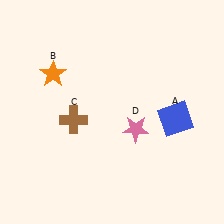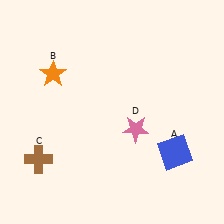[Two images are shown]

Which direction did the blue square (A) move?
The blue square (A) moved down.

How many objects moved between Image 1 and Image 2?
2 objects moved between the two images.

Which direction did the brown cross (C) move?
The brown cross (C) moved down.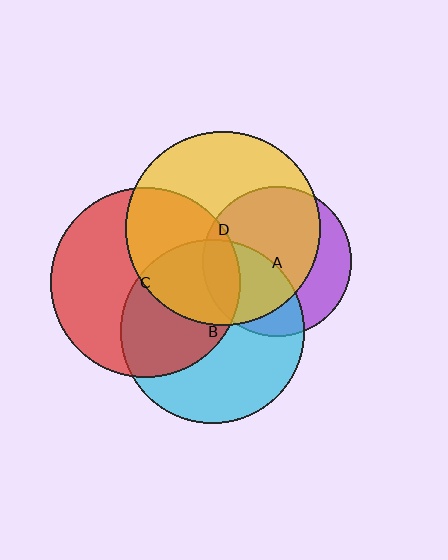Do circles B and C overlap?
Yes.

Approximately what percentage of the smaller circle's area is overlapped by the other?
Approximately 45%.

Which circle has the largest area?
Circle D (yellow).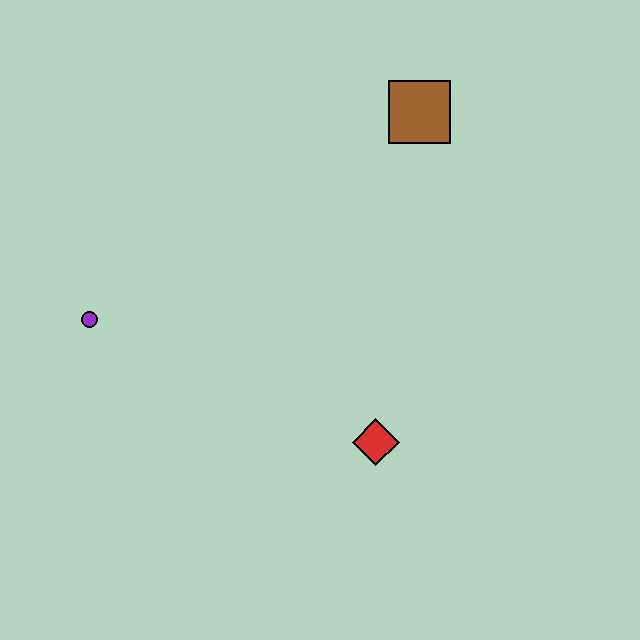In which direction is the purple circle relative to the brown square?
The purple circle is to the left of the brown square.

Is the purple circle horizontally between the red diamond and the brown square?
No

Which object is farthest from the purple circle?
The brown square is farthest from the purple circle.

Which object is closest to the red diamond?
The purple circle is closest to the red diamond.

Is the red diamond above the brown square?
No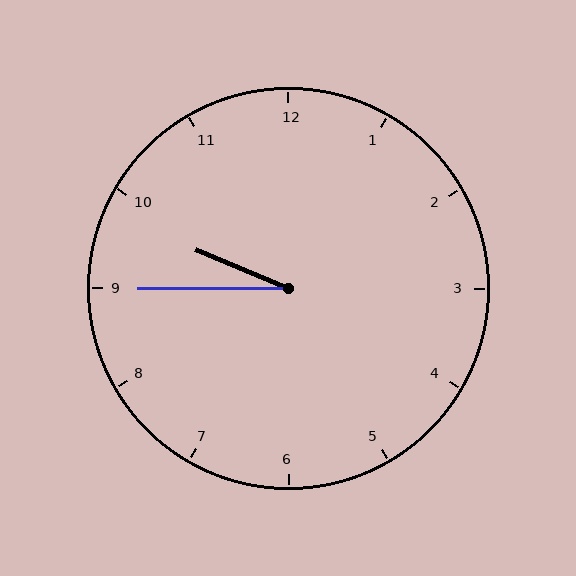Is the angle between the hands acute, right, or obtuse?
It is acute.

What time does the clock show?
9:45.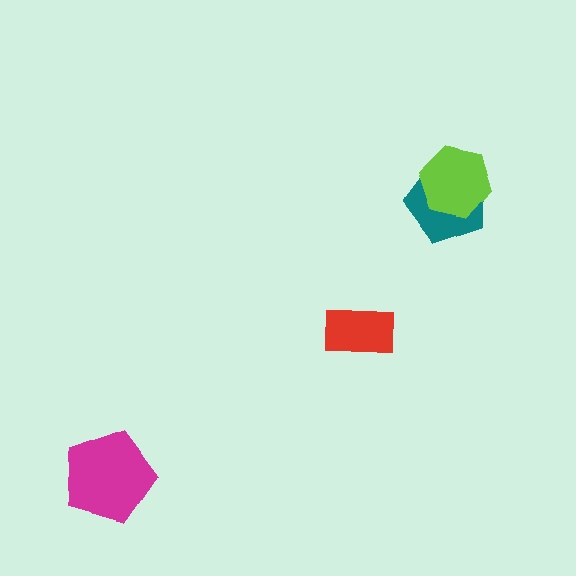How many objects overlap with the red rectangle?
0 objects overlap with the red rectangle.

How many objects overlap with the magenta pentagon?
0 objects overlap with the magenta pentagon.